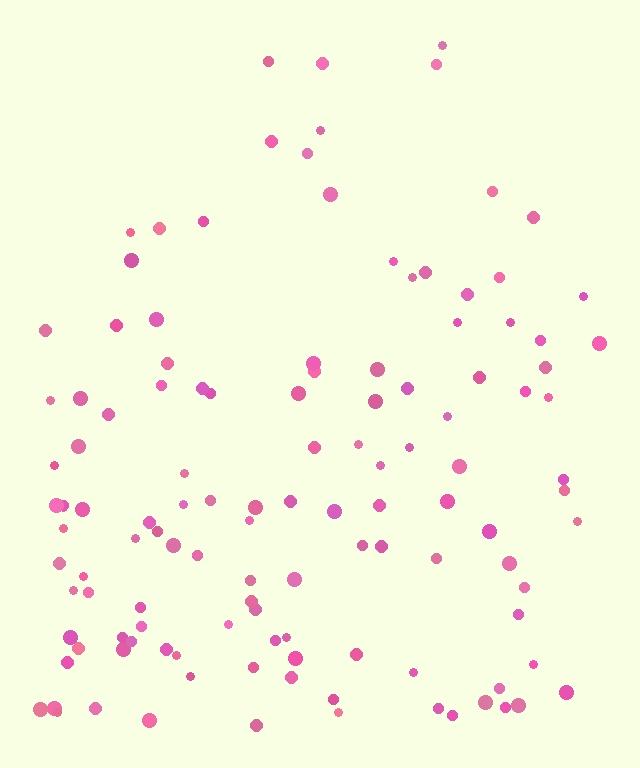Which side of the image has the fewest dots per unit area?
The top.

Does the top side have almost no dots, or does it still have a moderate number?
Still a moderate number, just noticeably fewer than the bottom.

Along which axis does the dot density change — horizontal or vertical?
Vertical.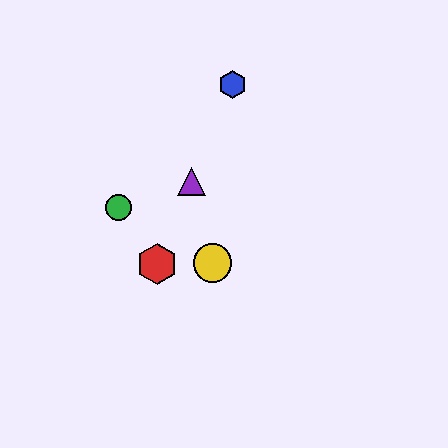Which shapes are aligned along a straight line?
The red hexagon, the blue hexagon, the purple triangle are aligned along a straight line.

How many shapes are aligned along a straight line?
3 shapes (the red hexagon, the blue hexagon, the purple triangle) are aligned along a straight line.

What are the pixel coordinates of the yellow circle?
The yellow circle is at (212, 263).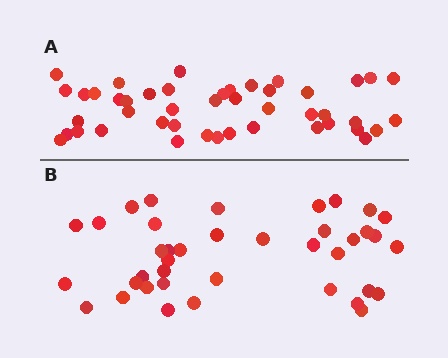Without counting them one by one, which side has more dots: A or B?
Region A (the top region) has more dots.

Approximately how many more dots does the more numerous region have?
Region A has about 6 more dots than region B.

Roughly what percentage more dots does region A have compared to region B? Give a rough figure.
About 15% more.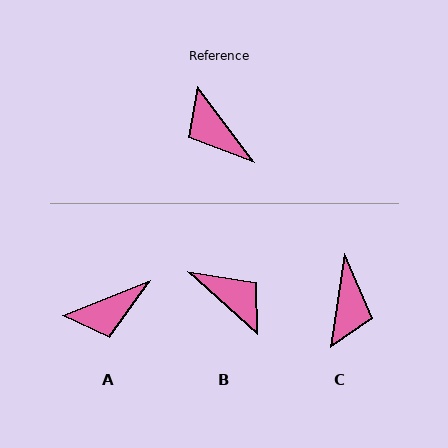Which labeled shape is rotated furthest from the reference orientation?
B, about 169 degrees away.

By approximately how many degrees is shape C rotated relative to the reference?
Approximately 134 degrees counter-clockwise.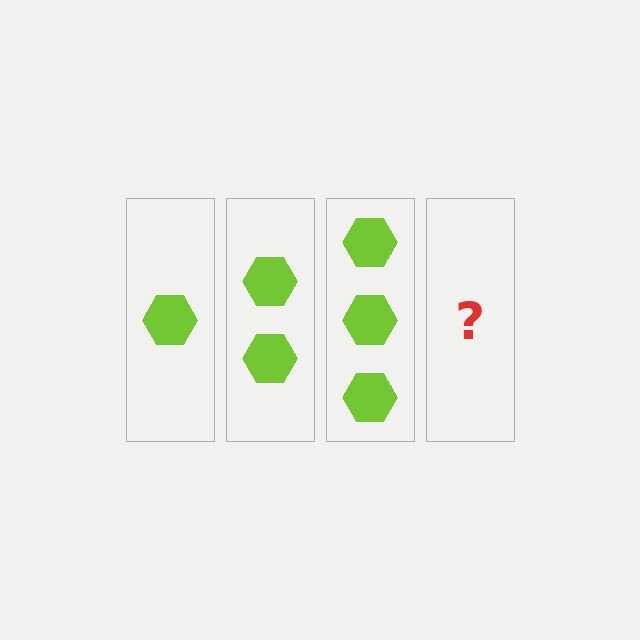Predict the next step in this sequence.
The next step is 4 hexagons.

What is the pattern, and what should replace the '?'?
The pattern is that each step adds one more hexagon. The '?' should be 4 hexagons.